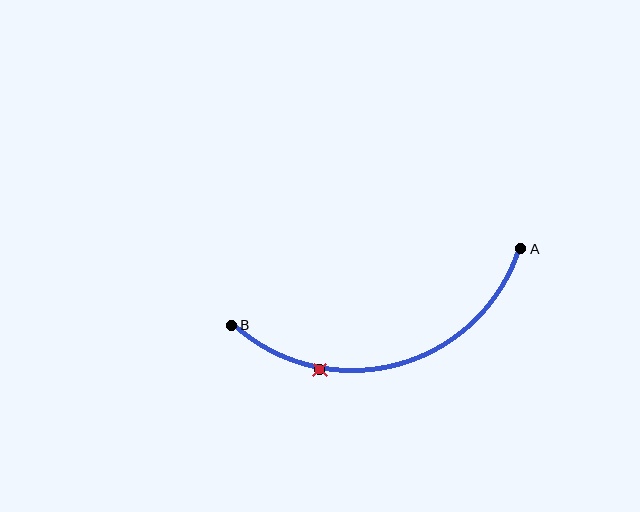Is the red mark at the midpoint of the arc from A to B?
No. The red mark lies on the arc but is closer to endpoint B. The arc midpoint would be at the point on the curve equidistant along the arc from both A and B.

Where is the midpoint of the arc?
The arc midpoint is the point on the curve farthest from the straight line joining A and B. It sits below that line.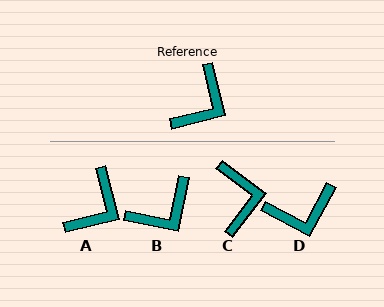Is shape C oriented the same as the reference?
No, it is off by about 39 degrees.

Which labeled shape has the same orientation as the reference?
A.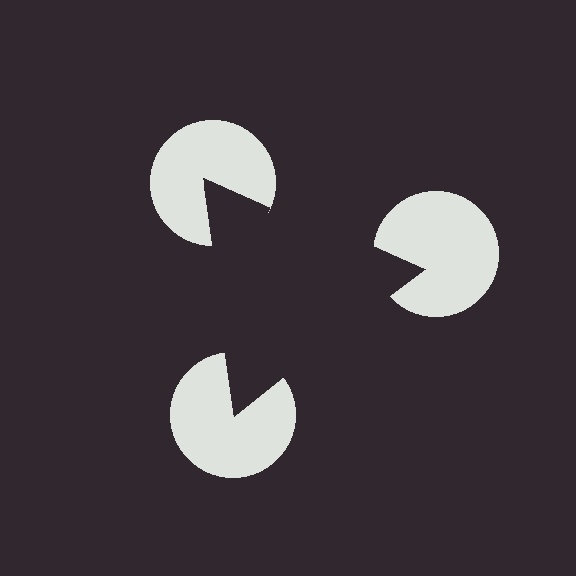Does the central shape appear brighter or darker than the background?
It typically appears slightly darker than the background, even though no actual brightness change is drawn.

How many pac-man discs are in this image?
There are 3 — one at each vertex of the illusory triangle.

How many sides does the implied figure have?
3 sides.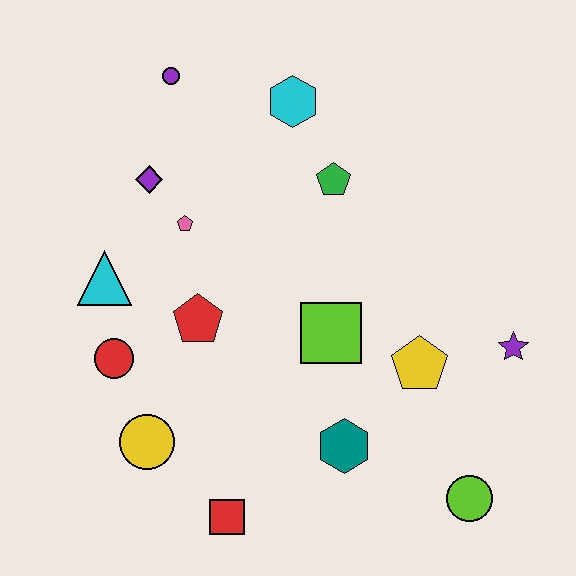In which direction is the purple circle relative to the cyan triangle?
The purple circle is above the cyan triangle.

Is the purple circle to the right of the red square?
No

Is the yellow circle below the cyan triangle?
Yes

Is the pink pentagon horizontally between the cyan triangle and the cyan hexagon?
Yes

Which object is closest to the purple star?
The yellow pentagon is closest to the purple star.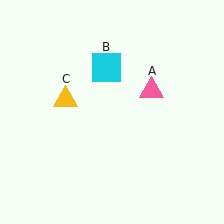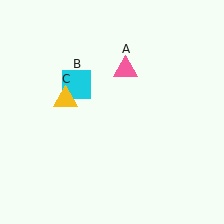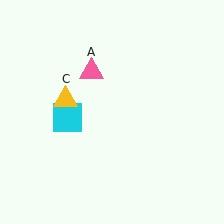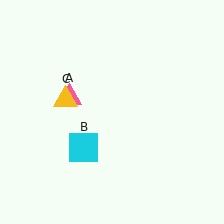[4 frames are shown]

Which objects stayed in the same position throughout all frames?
Yellow triangle (object C) remained stationary.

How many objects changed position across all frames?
2 objects changed position: pink triangle (object A), cyan square (object B).